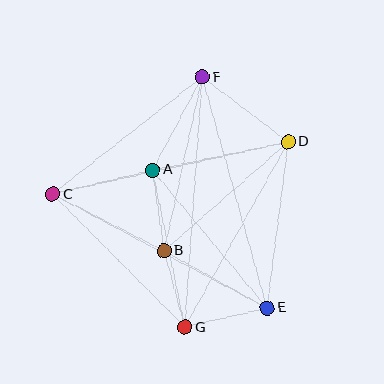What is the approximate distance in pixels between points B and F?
The distance between B and F is approximately 178 pixels.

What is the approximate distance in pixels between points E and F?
The distance between E and F is approximately 240 pixels.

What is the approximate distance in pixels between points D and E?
The distance between D and E is approximately 168 pixels.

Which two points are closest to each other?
Points B and G are closest to each other.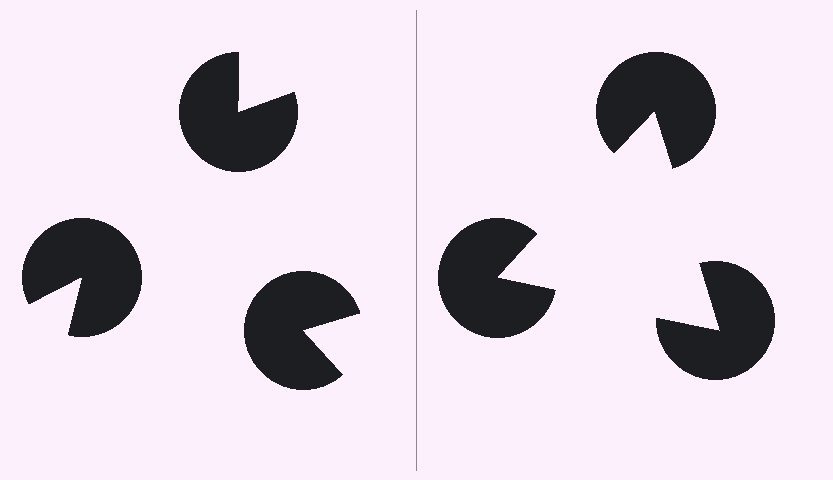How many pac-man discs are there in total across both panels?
6 — 3 on each side.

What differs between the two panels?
The pac-man discs are positioned identically on both sides; only the wedge orientations differ. On the right they align to a triangle; on the left they are misaligned.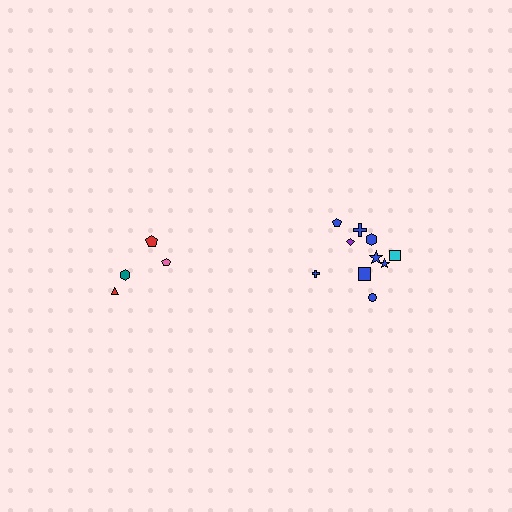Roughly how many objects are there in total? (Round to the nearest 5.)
Roughly 15 objects in total.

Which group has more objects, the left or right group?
The right group.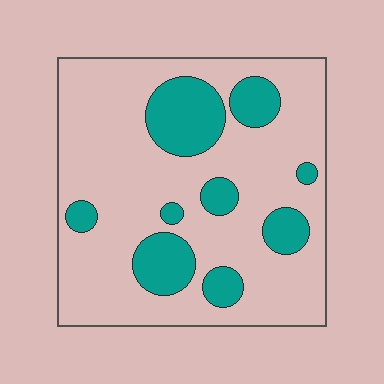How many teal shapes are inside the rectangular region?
9.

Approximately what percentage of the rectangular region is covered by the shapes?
Approximately 25%.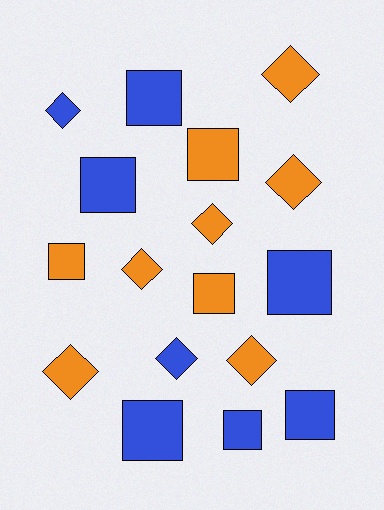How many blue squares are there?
There are 6 blue squares.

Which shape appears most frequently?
Square, with 9 objects.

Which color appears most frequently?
Orange, with 9 objects.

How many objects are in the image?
There are 17 objects.